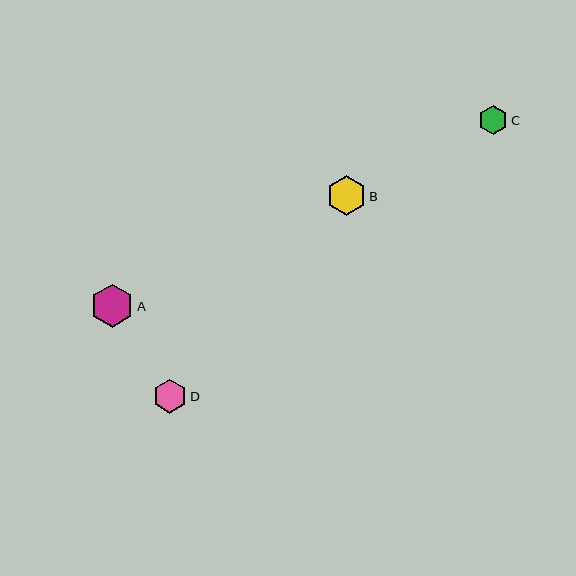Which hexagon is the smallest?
Hexagon C is the smallest with a size of approximately 29 pixels.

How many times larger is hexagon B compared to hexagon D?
Hexagon B is approximately 1.2 times the size of hexagon D.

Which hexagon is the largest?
Hexagon A is the largest with a size of approximately 43 pixels.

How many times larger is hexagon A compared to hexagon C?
Hexagon A is approximately 1.5 times the size of hexagon C.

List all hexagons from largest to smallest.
From largest to smallest: A, B, D, C.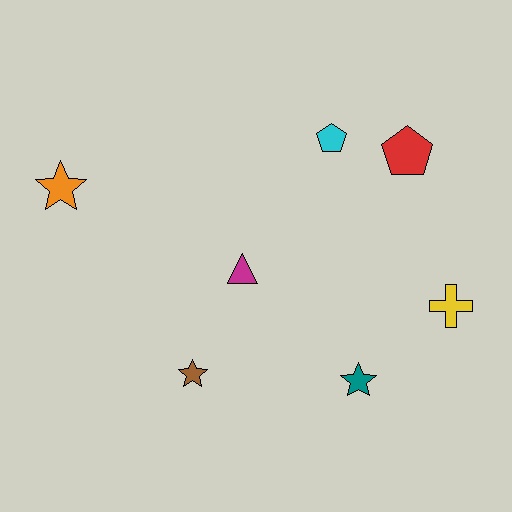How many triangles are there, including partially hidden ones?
There is 1 triangle.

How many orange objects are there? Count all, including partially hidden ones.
There is 1 orange object.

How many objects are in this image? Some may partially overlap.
There are 7 objects.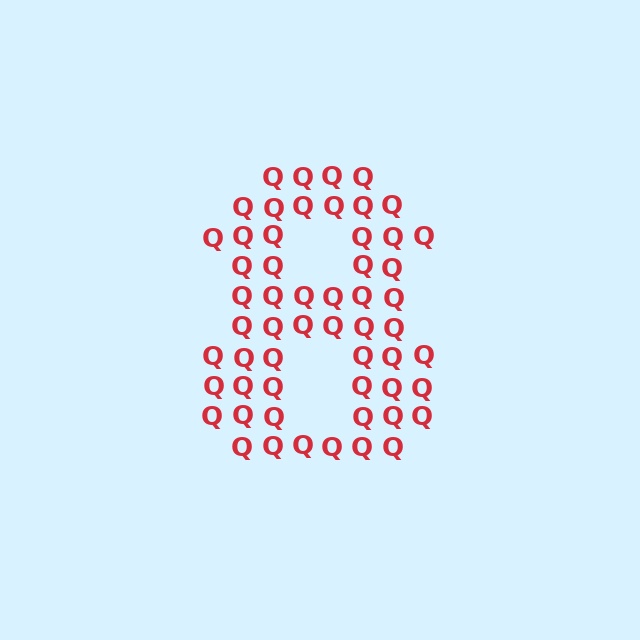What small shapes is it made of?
It is made of small letter Q's.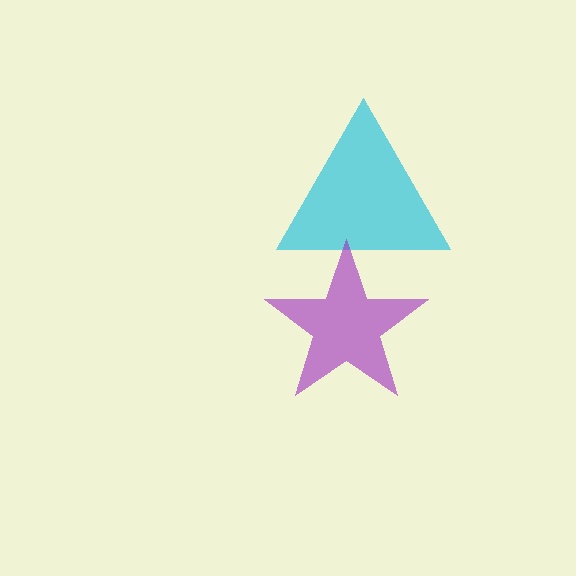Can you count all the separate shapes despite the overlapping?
Yes, there are 2 separate shapes.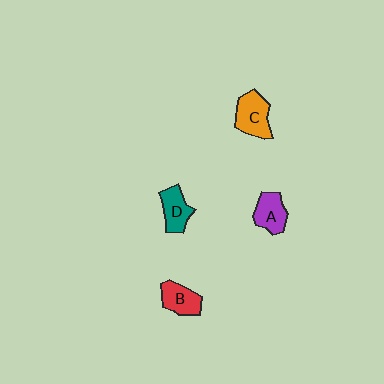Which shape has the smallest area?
Shape D (teal).